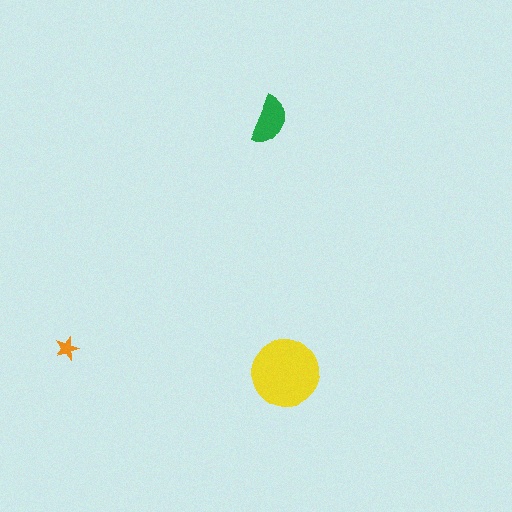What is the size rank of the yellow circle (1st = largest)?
1st.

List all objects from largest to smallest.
The yellow circle, the green semicircle, the orange star.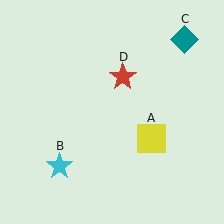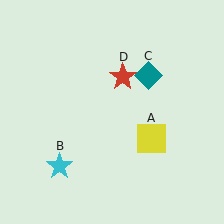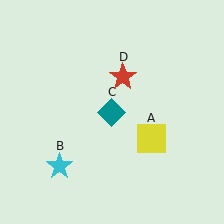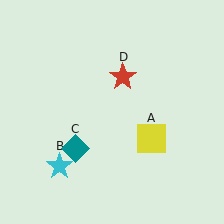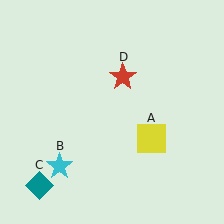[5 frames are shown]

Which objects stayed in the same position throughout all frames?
Yellow square (object A) and cyan star (object B) and red star (object D) remained stationary.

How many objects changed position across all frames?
1 object changed position: teal diamond (object C).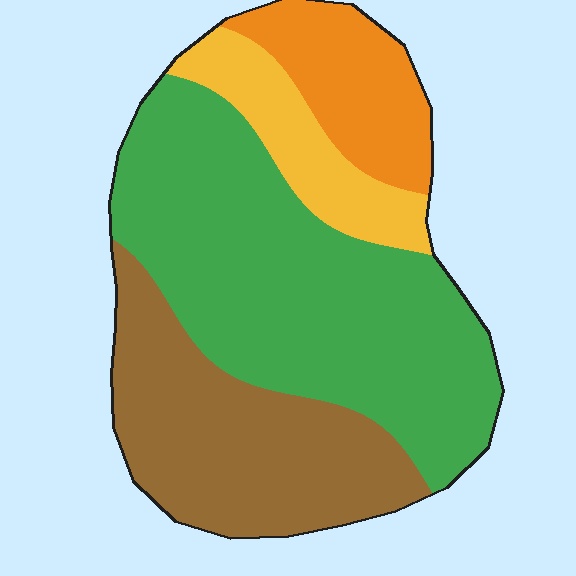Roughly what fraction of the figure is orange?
Orange covers around 15% of the figure.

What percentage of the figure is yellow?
Yellow covers 12% of the figure.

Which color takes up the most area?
Green, at roughly 45%.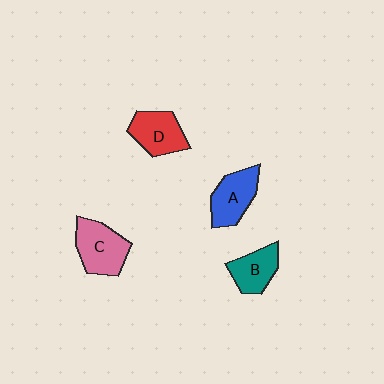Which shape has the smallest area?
Shape B (teal).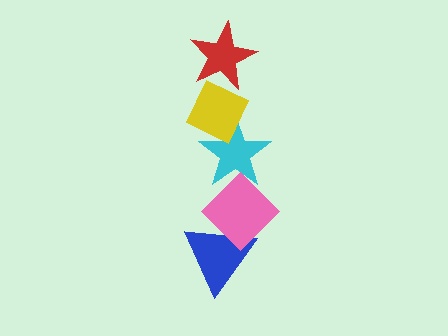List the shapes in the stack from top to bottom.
From top to bottom: the red star, the yellow diamond, the cyan star, the pink diamond, the blue triangle.